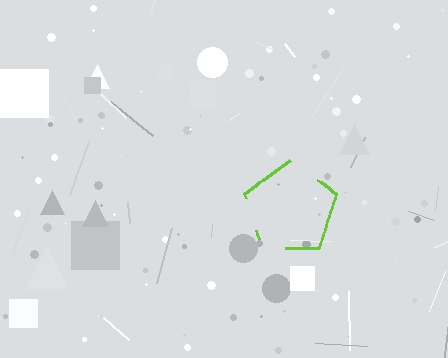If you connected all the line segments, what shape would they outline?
They would outline a pentagon.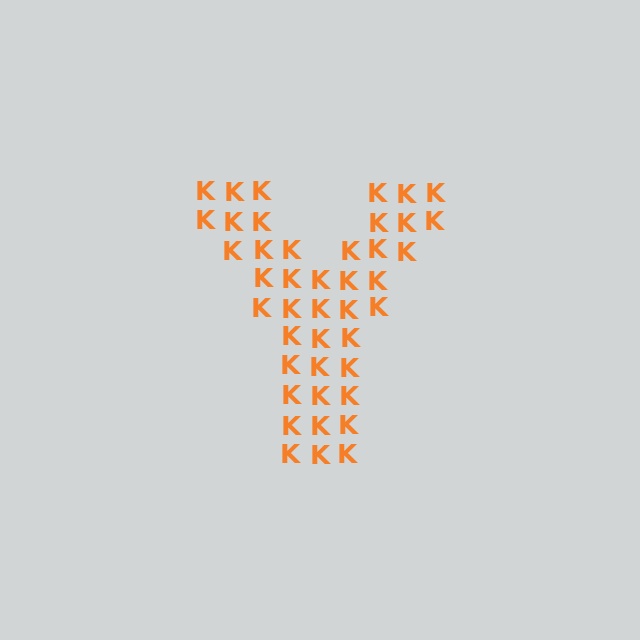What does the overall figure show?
The overall figure shows the letter Y.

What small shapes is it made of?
It is made of small letter K's.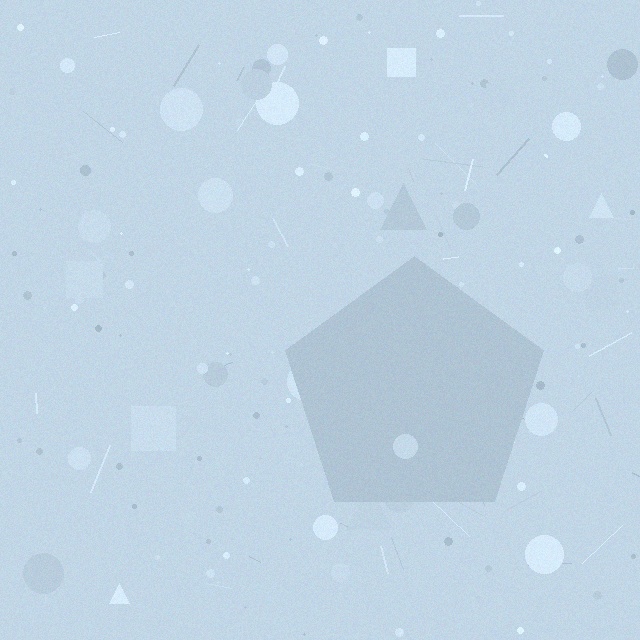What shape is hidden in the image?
A pentagon is hidden in the image.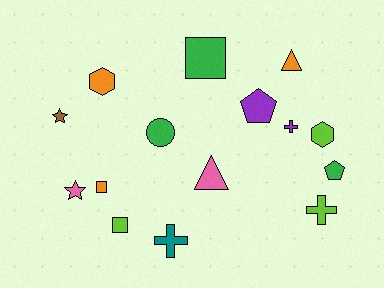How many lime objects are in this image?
There are 3 lime objects.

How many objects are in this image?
There are 15 objects.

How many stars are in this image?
There are 2 stars.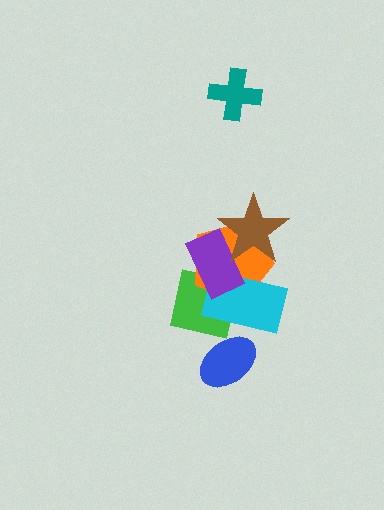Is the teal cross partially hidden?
No, no other shape covers it.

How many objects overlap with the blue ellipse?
1 object overlaps with the blue ellipse.